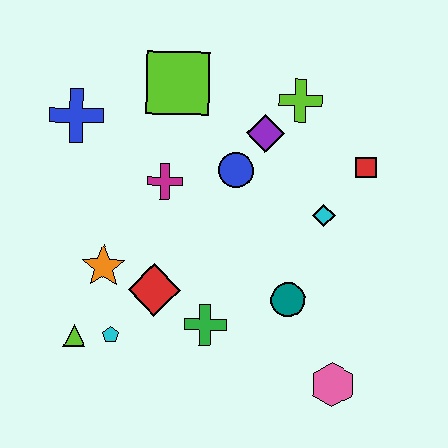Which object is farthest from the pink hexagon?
The blue cross is farthest from the pink hexagon.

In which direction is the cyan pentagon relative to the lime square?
The cyan pentagon is below the lime square.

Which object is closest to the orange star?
The red diamond is closest to the orange star.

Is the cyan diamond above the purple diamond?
No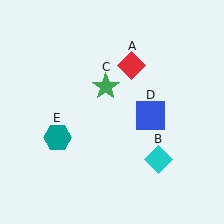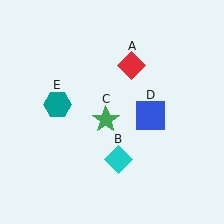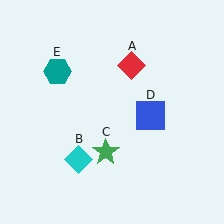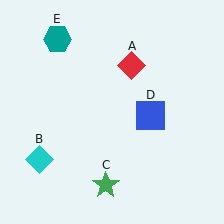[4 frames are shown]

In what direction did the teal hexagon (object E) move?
The teal hexagon (object E) moved up.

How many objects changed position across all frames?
3 objects changed position: cyan diamond (object B), green star (object C), teal hexagon (object E).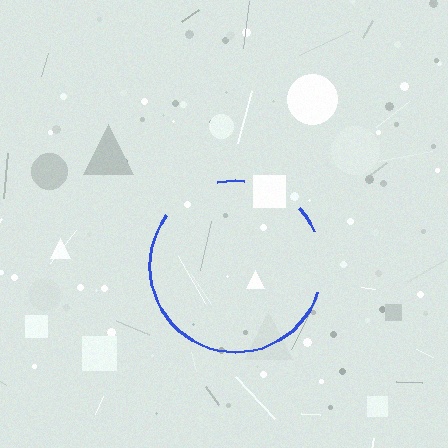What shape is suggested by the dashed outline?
The dashed outline suggests a circle.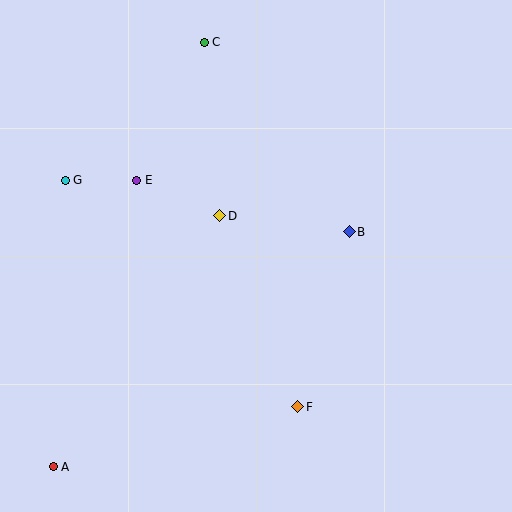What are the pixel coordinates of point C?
Point C is at (204, 43).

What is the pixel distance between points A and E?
The distance between A and E is 298 pixels.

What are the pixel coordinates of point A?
Point A is at (53, 467).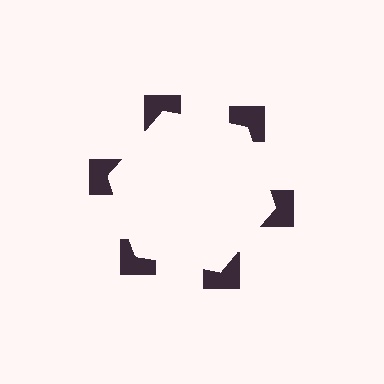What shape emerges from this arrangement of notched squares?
An illusory hexagon — its edges are inferred from the aligned wedge cuts in the notched squares, not physically drawn.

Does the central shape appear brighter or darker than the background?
It typically appears slightly brighter than the background, even though no actual brightness change is drawn.